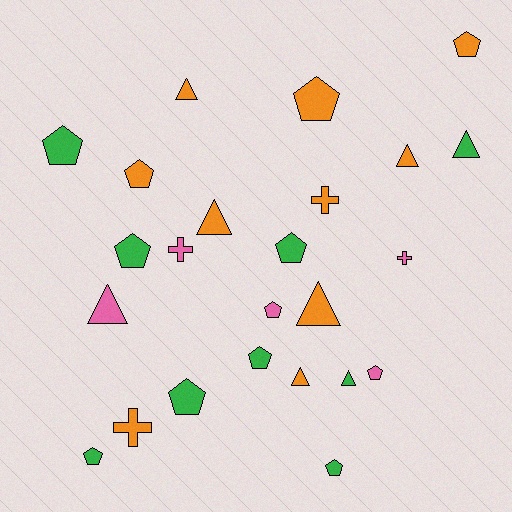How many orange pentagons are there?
There are 3 orange pentagons.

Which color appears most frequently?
Orange, with 10 objects.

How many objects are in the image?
There are 24 objects.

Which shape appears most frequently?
Pentagon, with 12 objects.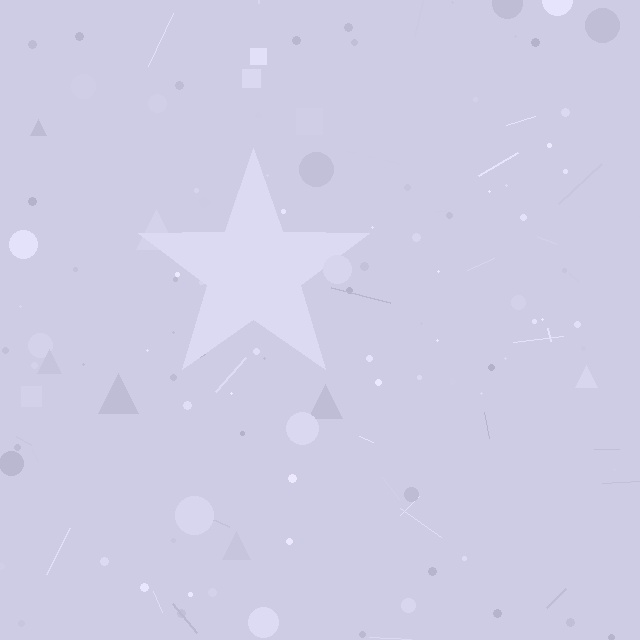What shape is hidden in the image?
A star is hidden in the image.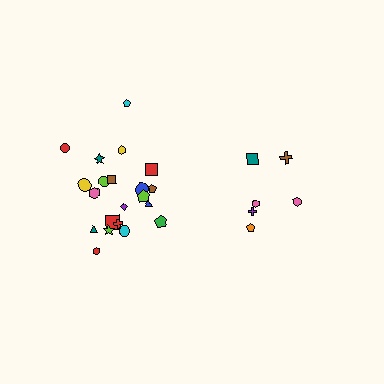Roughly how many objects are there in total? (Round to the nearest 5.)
Roughly 30 objects in total.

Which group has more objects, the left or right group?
The left group.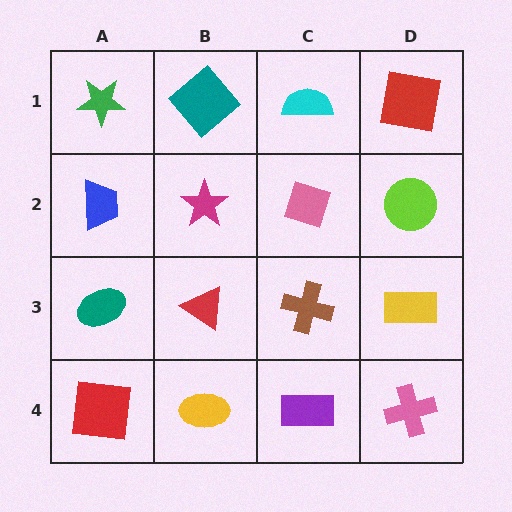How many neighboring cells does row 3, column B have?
4.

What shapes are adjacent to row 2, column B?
A teal diamond (row 1, column B), a red triangle (row 3, column B), a blue trapezoid (row 2, column A), a pink diamond (row 2, column C).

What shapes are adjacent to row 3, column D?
A lime circle (row 2, column D), a pink cross (row 4, column D), a brown cross (row 3, column C).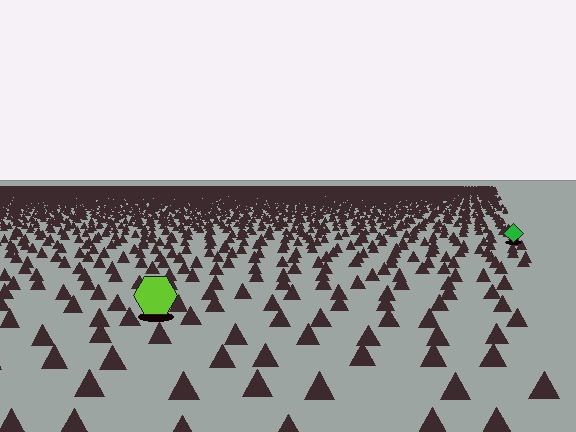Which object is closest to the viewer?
The lime hexagon is closest. The texture marks near it are larger and more spread out.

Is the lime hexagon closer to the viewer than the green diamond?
Yes. The lime hexagon is closer — you can tell from the texture gradient: the ground texture is coarser near it.